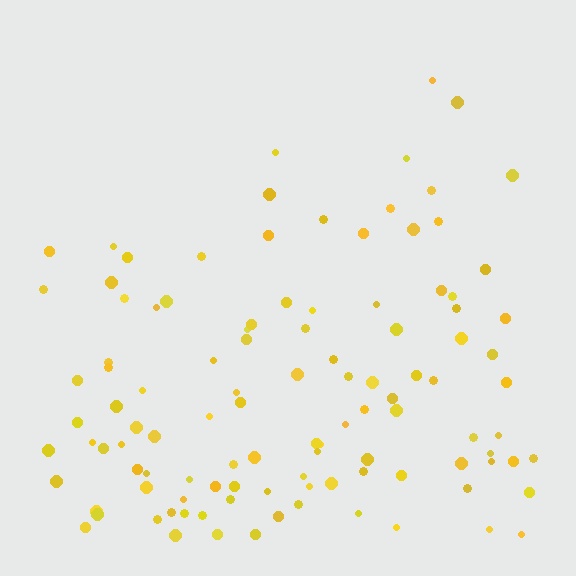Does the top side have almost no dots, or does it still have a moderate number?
Still a moderate number, just noticeably fewer than the bottom.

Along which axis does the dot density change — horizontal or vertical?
Vertical.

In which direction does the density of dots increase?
From top to bottom, with the bottom side densest.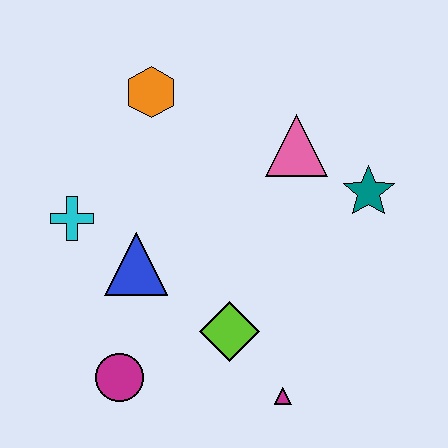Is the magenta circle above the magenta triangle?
Yes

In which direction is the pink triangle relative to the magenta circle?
The pink triangle is above the magenta circle.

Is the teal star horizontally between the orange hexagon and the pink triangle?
No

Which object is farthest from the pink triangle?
The magenta circle is farthest from the pink triangle.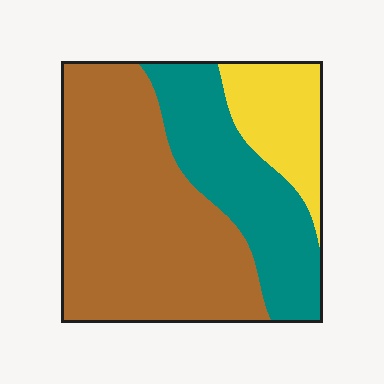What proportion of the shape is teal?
Teal covers about 30% of the shape.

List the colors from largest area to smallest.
From largest to smallest: brown, teal, yellow.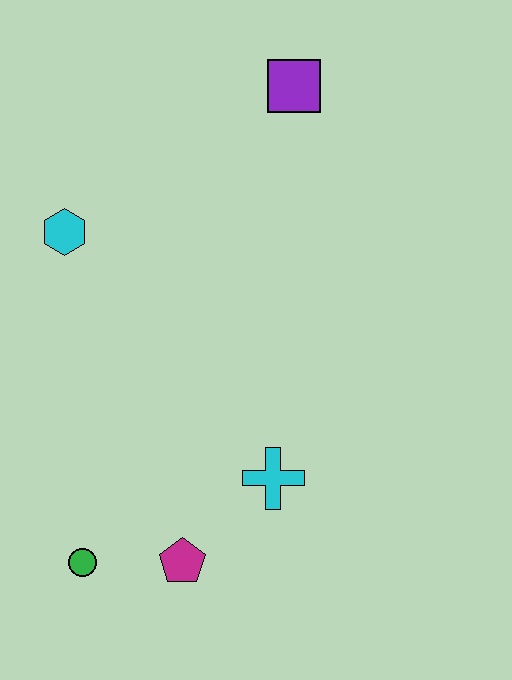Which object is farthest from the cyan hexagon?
The magenta pentagon is farthest from the cyan hexagon.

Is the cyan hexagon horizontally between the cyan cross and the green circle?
No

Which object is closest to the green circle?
The magenta pentagon is closest to the green circle.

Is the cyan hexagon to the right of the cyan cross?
No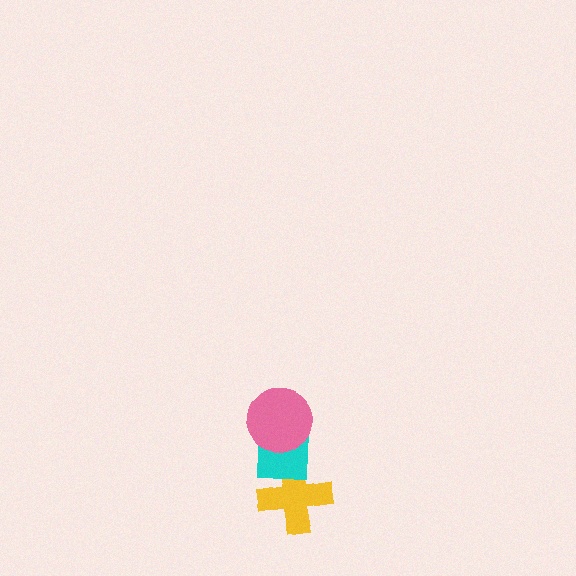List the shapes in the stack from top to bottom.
From top to bottom: the pink circle, the cyan square, the yellow cross.